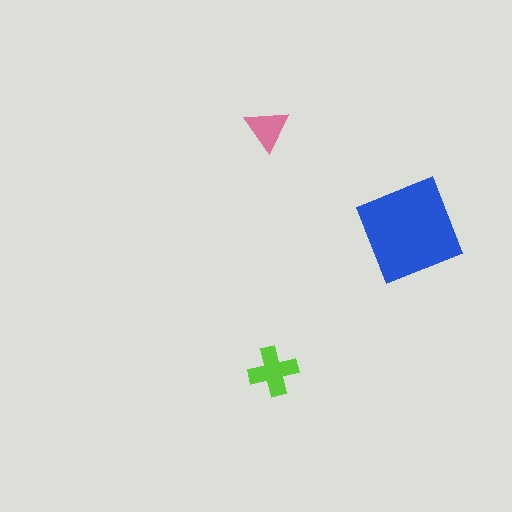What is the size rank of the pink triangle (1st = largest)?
3rd.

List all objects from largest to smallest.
The blue diamond, the lime cross, the pink triangle.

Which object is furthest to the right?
The blue diamond is rightmost.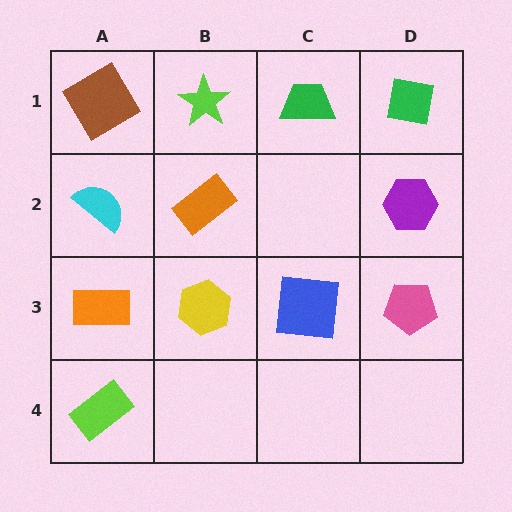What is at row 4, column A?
A lime rectangle.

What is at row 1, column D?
A green square.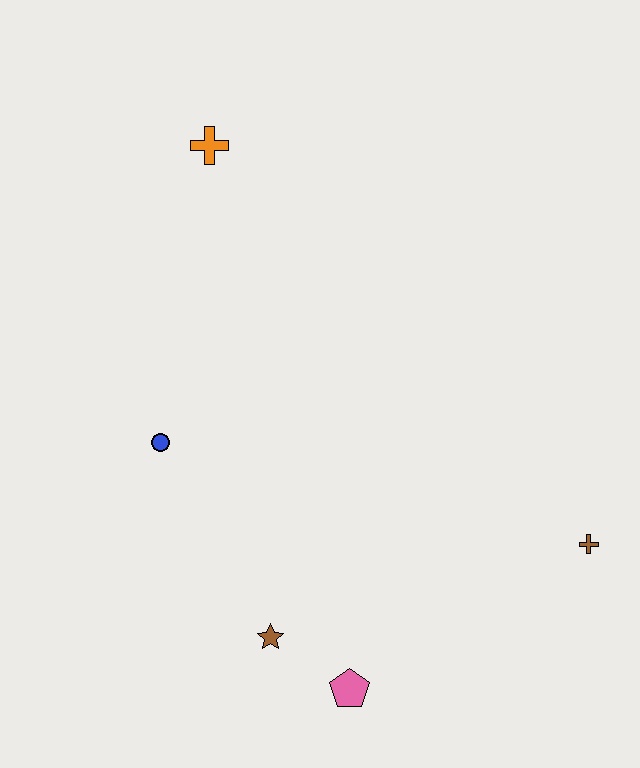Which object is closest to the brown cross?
The pink pentagon is closest to the brown cross.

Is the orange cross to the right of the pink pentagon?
No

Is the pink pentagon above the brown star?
No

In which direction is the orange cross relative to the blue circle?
The orange cross is above the blue circle.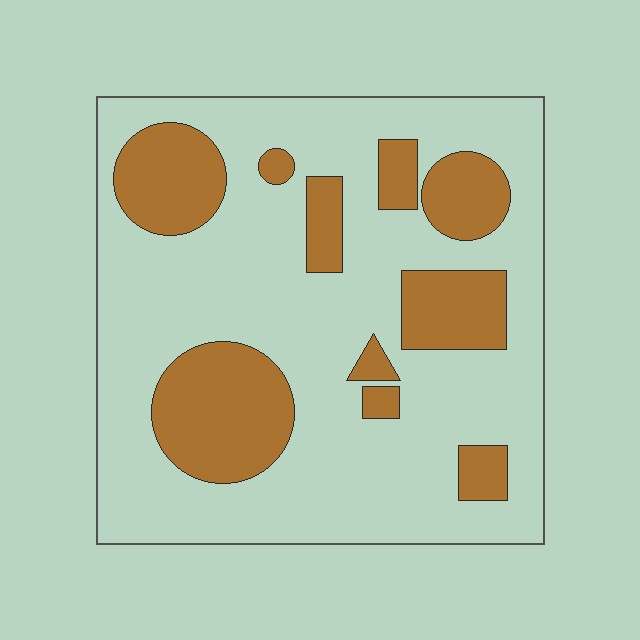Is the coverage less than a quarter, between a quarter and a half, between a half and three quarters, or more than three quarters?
Between a quarter and a half.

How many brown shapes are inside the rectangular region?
10.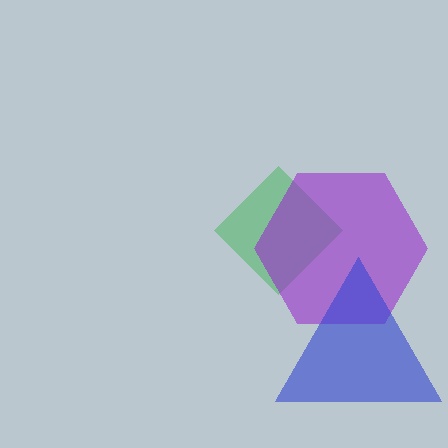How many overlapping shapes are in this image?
There are 3 overlapping shapes in the image.